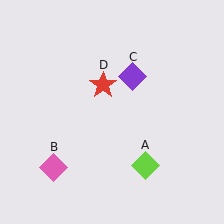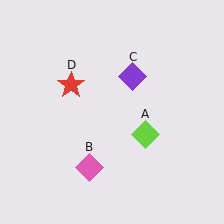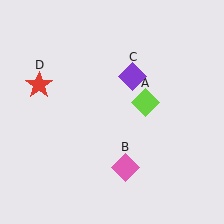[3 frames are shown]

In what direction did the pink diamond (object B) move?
The pink diamond (object B) moved right.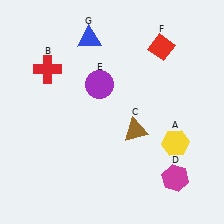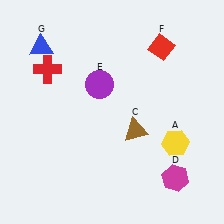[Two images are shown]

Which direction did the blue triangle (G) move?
The blue triangle (G) moved left.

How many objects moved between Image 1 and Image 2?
1 object moved between the two images.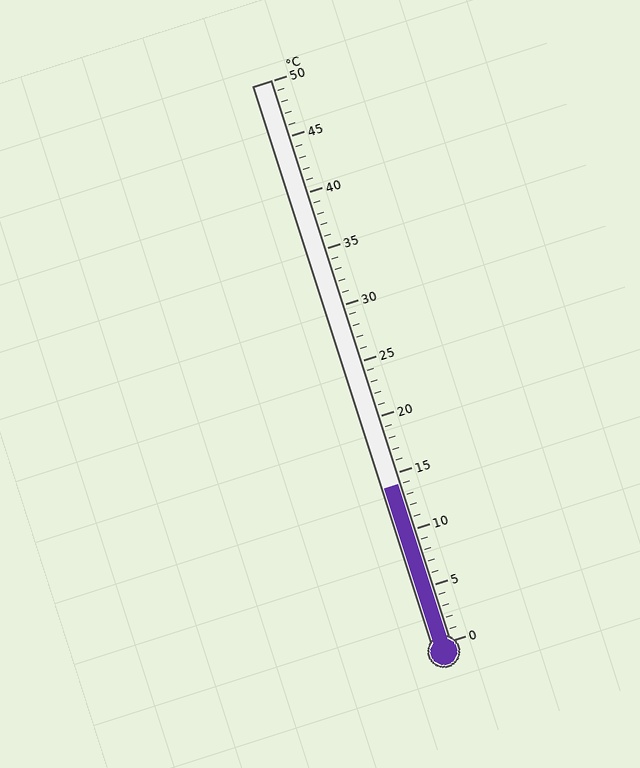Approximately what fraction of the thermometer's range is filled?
The thermometer is filled to approximately 30% of its range.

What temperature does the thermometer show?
The thermometer shows approximately 14°C.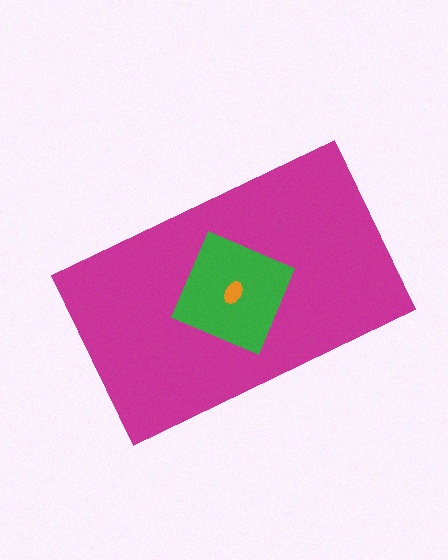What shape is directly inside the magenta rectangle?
The green square.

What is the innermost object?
The orange ellipse.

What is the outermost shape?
The magenta rectangle.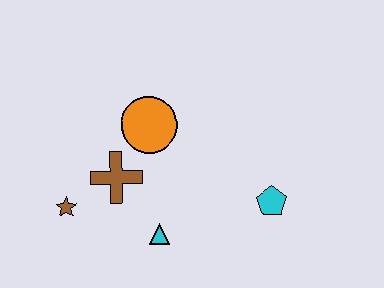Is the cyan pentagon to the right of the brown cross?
Yes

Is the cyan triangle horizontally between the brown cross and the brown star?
No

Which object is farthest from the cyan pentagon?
The brown star is farthest from the cyan pentagon.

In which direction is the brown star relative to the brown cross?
The brown star is to the left of the brown cross.